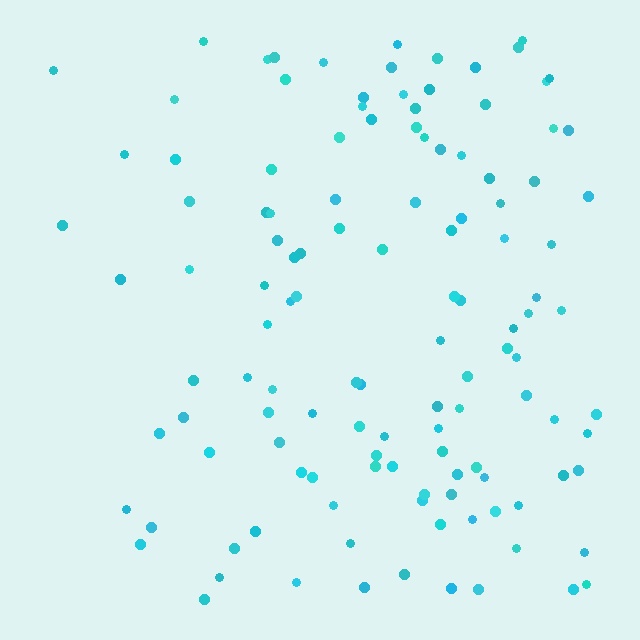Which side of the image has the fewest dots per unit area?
The left.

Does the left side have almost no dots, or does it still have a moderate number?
Still a moderate number, just noticeably fewer than the right.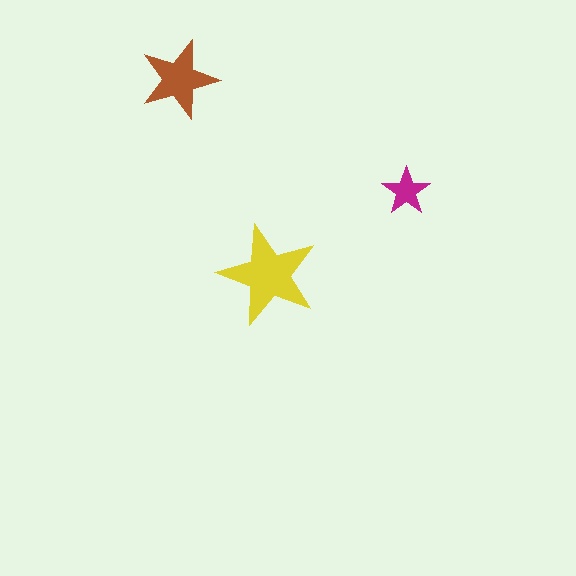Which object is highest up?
The brown star is topmost.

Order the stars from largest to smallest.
the yellow one, the brown one, the magenta one.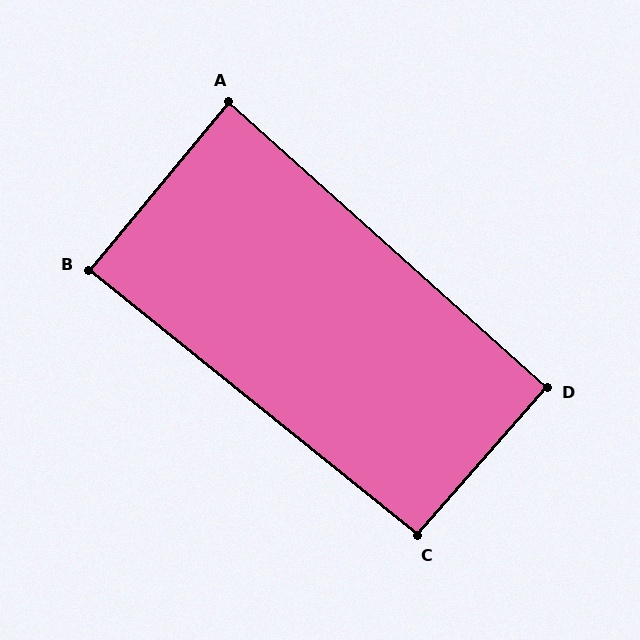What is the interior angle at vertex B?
Approximately 89 degrees (approximately right).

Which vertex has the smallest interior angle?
A, at approximately 88 degrees.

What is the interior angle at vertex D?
Approximately 91 degrees (approximately right).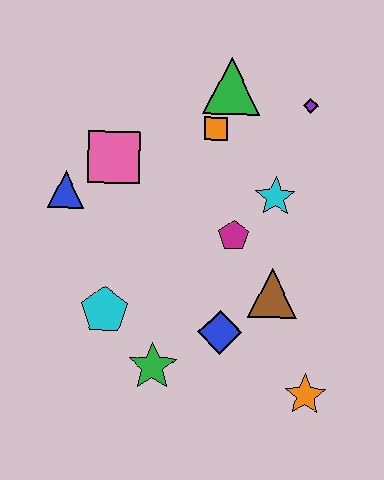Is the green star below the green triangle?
Yes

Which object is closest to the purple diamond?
The green triangle is closest to the purple diamond.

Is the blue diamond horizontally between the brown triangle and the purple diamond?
No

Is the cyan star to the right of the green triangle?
Yes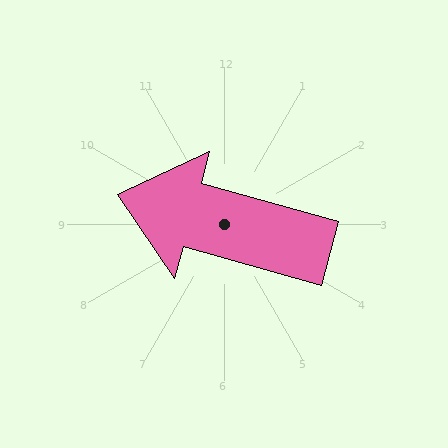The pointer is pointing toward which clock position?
Roughly 10 o'clock.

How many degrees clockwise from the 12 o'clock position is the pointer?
Approximately 286 degrees.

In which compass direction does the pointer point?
West.